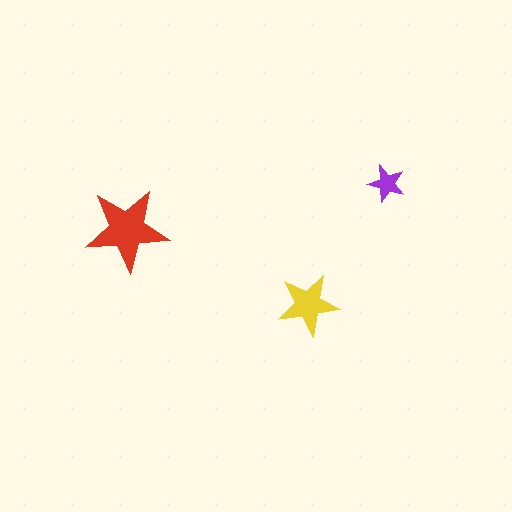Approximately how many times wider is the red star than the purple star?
About 2.5 times wider.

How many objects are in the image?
There are 3 objects in the image.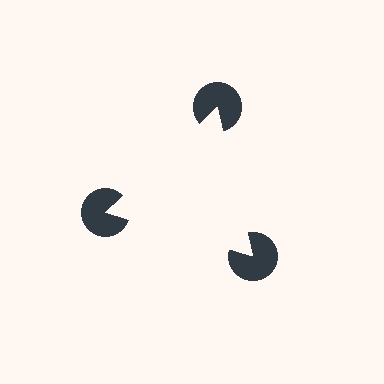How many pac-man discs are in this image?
There are 3 — one at each vertex of the illusory triangle.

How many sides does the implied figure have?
3 sides.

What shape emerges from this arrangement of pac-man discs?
An illusory triangle — its edges are inferred from the aligned wedge cuts in the pac-man discs, not physically drawn.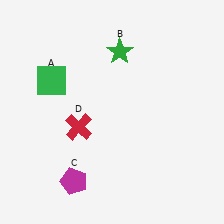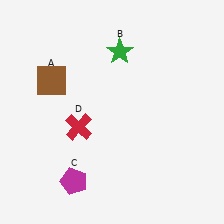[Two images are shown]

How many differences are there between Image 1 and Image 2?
There is 1 difference between the two images.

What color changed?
The square (A) changed from green in Image 1 to brown in Image 2.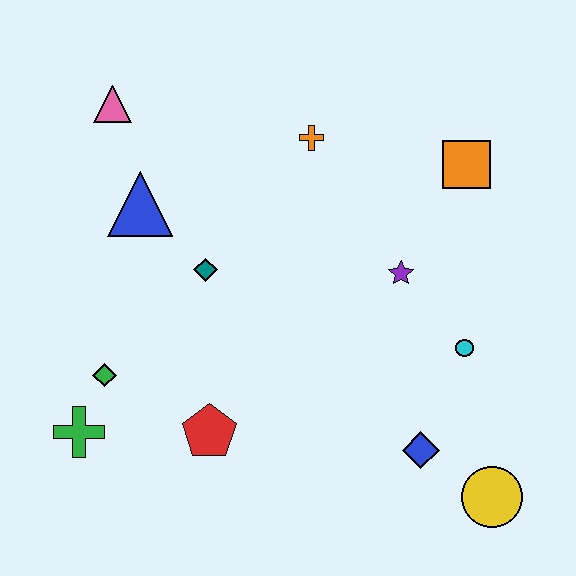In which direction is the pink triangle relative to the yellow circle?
The pink triangle is above the yellow circle.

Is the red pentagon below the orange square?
Yes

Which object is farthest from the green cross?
The orange square is farthest from the green cross.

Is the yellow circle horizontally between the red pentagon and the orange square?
No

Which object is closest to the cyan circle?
The purple star is closest to the cyan circle.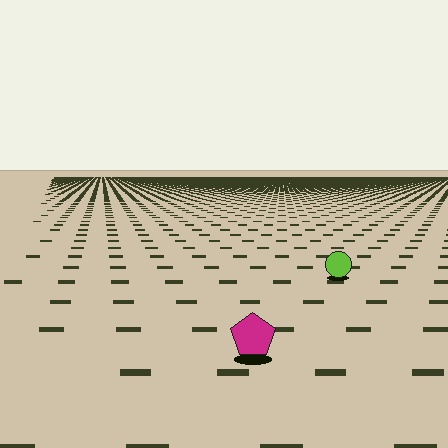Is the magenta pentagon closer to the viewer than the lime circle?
Yes. The magenta pentagon is closer — you can tell from the texture gradient: the ground texture is coarser near it.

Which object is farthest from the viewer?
The lime circle is farthest from the viewer. It appears smaller and the ground texture around it is denser.